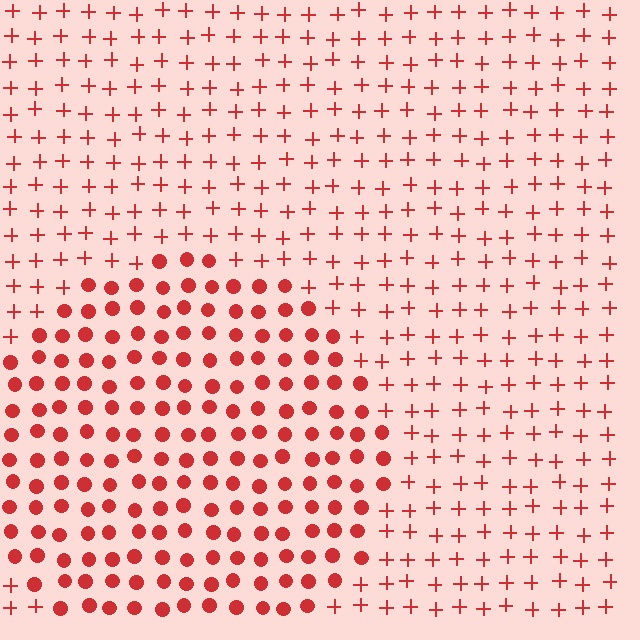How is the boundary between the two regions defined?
The boundary is defined by a change in element shape: circles inside vs. plus signs outside. All elements share the same color and spacing.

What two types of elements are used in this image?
The image uses circles inside the circle region and plus signs outside it.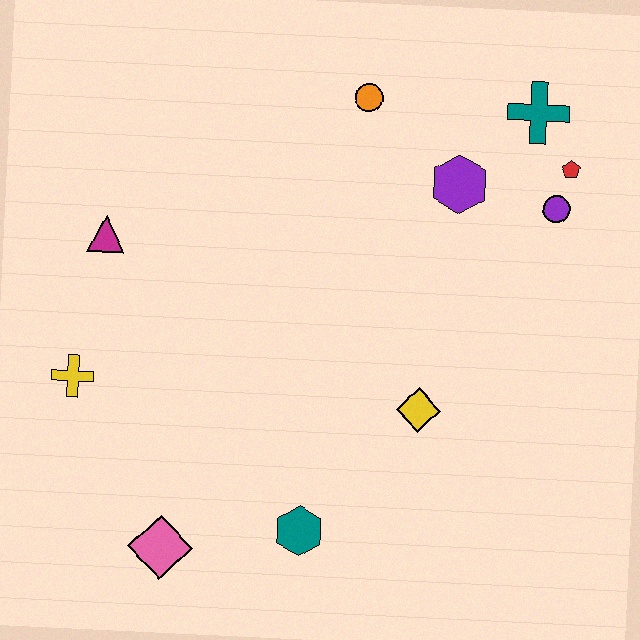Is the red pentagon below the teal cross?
Yes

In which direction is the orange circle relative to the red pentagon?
The orange circle is to the left of the red pentagon.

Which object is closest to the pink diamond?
The teal hexagon is closest to the pink diamond.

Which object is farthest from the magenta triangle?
The red pentagon is farthest from the magenta triangle.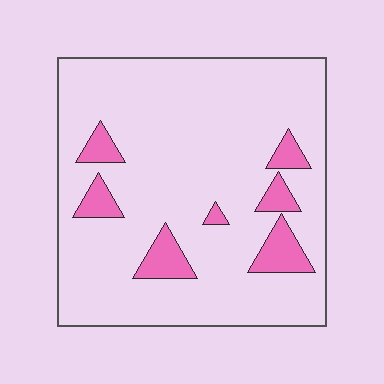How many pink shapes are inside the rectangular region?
7.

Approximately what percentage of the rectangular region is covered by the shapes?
Approximately 10%.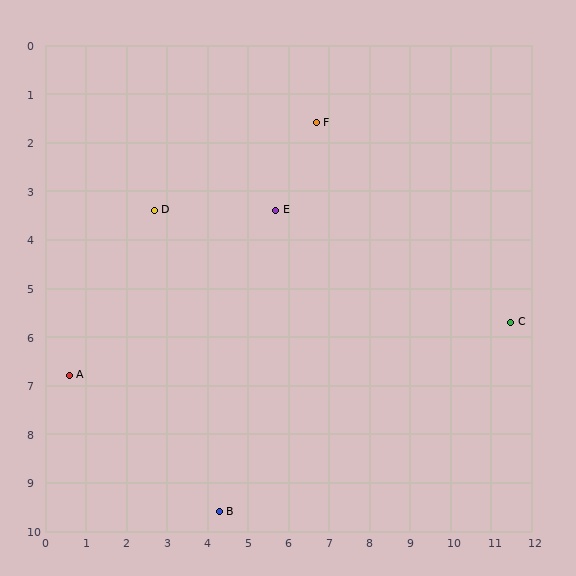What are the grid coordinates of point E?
Point E is at approximately (5.7, 3.4).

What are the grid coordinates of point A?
Point A is at approximately (0.6, 6.8).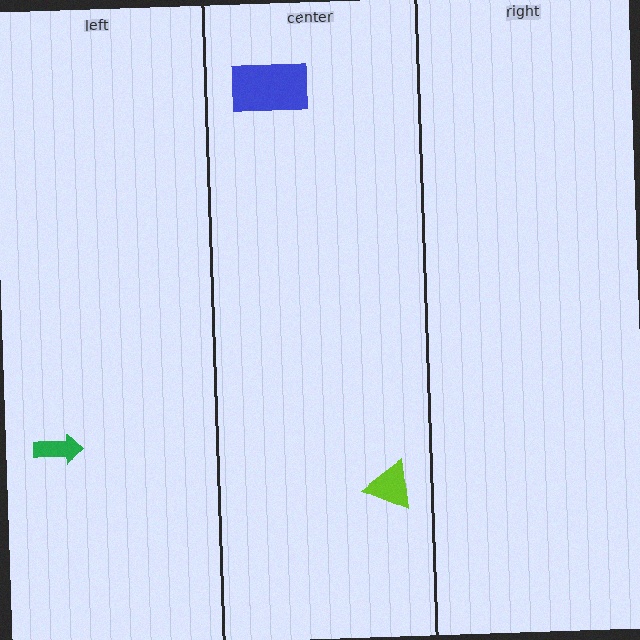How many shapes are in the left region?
1.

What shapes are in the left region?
The green arrow.